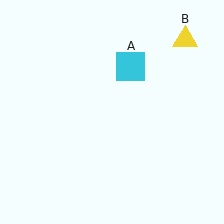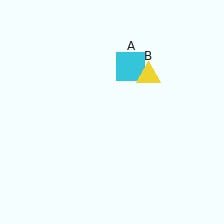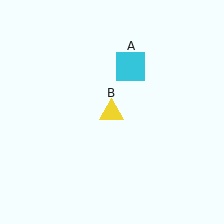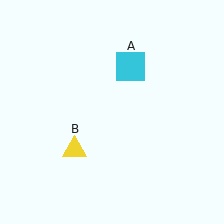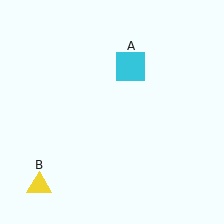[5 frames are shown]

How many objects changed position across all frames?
1 object changed position: yellow triangle (object B).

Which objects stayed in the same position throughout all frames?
Cyan square (object A) remained stationary.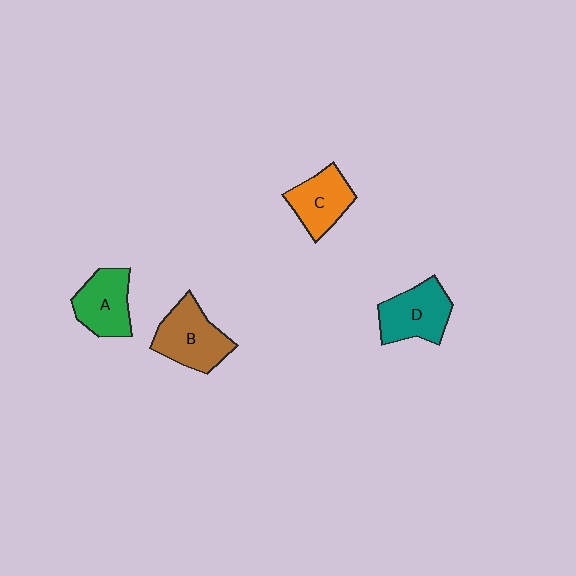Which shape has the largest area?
Shape B (brown).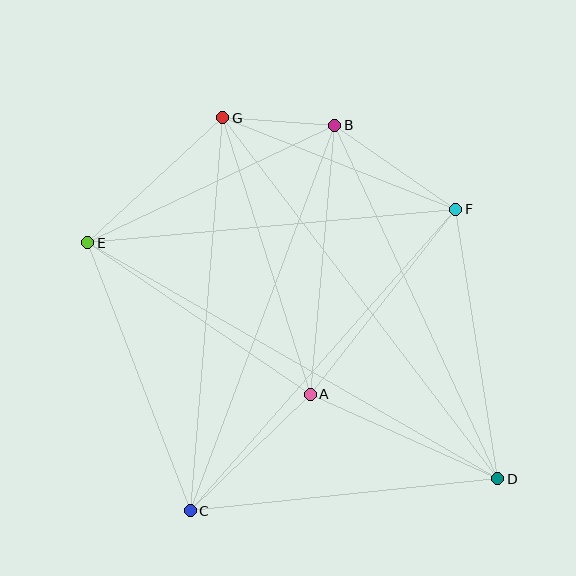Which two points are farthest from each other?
Points D and E are farthest from each other.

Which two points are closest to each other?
Points B and G are closest to each other.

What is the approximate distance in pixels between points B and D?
The distance between B and D is approximately 389 pixels.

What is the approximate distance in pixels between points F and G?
The distance between F and G is approximately 250 pixels.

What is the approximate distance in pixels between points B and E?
The distance between B and E is approximately 274 pixels.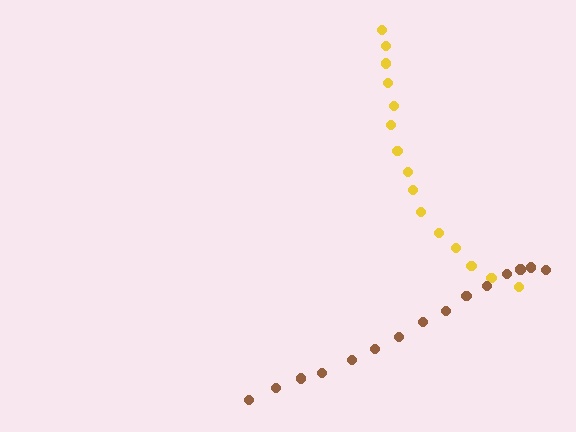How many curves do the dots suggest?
There are 2 distinct paths.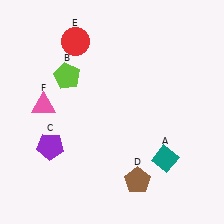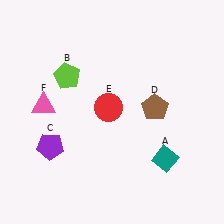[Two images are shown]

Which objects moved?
The objects that moved are: the brown pentagon (D), the red circle (E).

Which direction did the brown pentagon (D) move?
The brown pentagon (D) moved up.